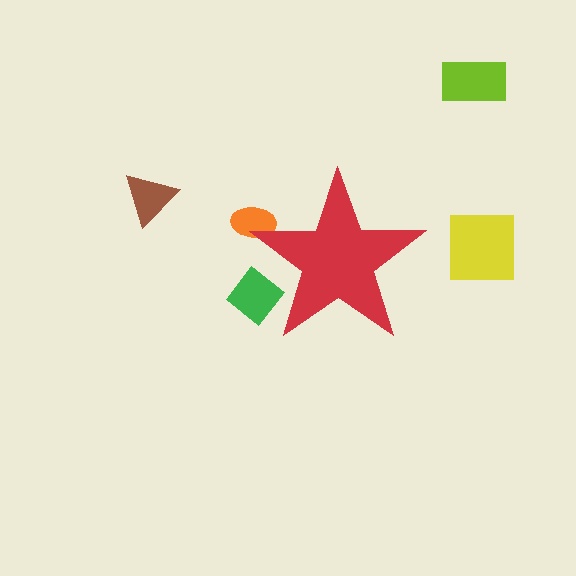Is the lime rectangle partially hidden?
No, the lime rectangle is fully visible.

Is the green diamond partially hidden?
Yes, the green diamond is partially hidden behind the red star.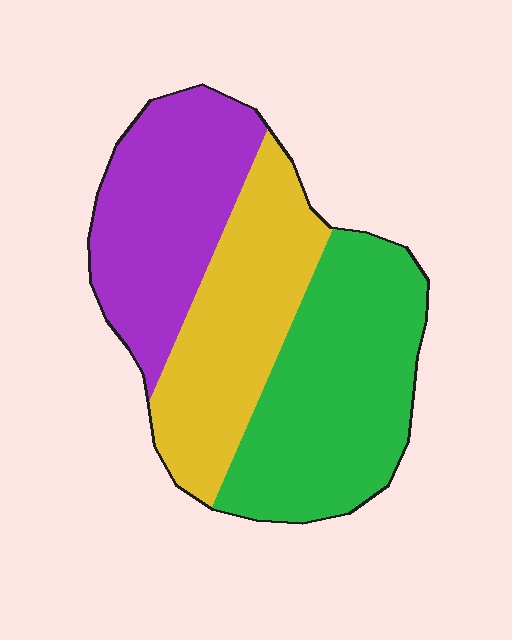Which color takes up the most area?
Green, at roughly 40%.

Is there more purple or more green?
Green.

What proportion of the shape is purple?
Purple takes up about one third (1/3) of the shape.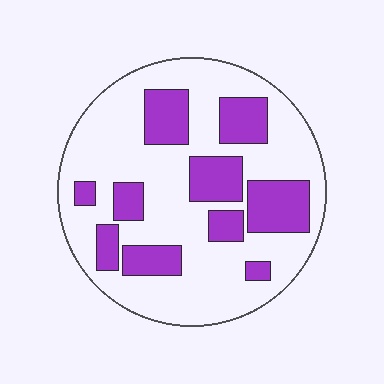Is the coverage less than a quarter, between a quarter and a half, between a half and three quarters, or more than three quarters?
Between a quarter and a half.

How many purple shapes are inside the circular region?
10.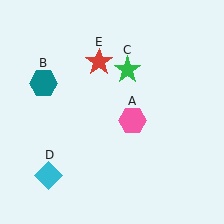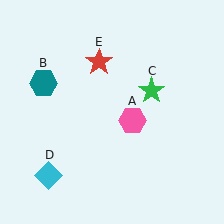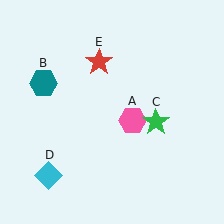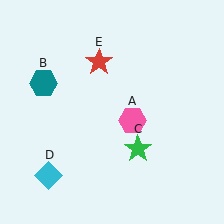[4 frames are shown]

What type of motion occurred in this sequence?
The green star (object C) rotated clockwise around the center of the scene.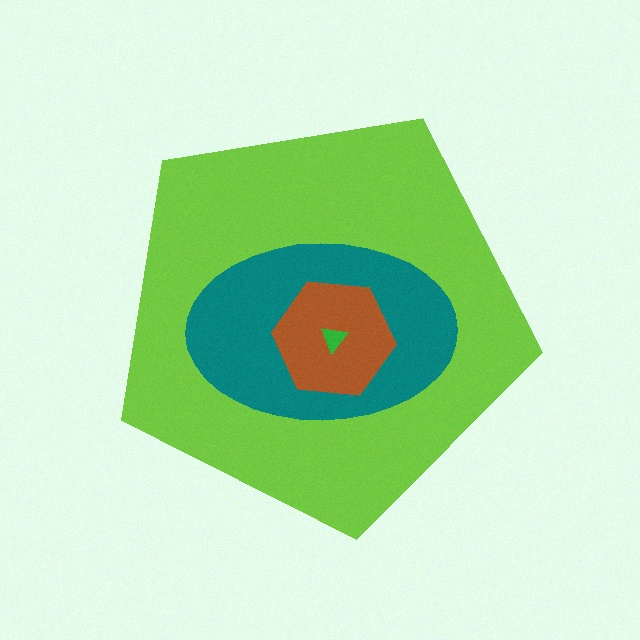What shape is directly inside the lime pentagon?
The teal ellipse.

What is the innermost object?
The green triangle.